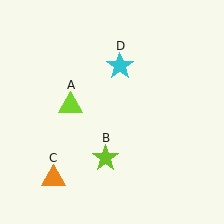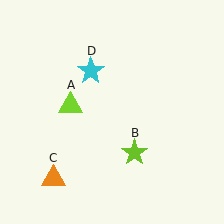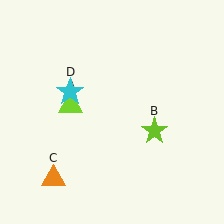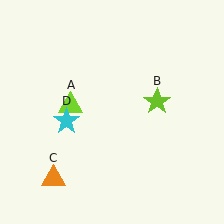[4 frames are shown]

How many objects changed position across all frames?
2 objects changed position: lime star (object B), cyan star (object D).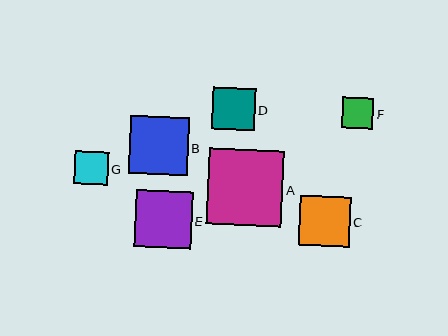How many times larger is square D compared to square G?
Square D is approximately 1.3 times the size of square G.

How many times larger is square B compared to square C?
Square B is approximately 1.2 times the size of square C.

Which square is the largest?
Square A is the largest with a size of approximately 76 pixels.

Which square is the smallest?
Square F is the smallest with a size of approximately 32 pixels.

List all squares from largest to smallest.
From largest to smallest: A, B, E, C, D, G, F.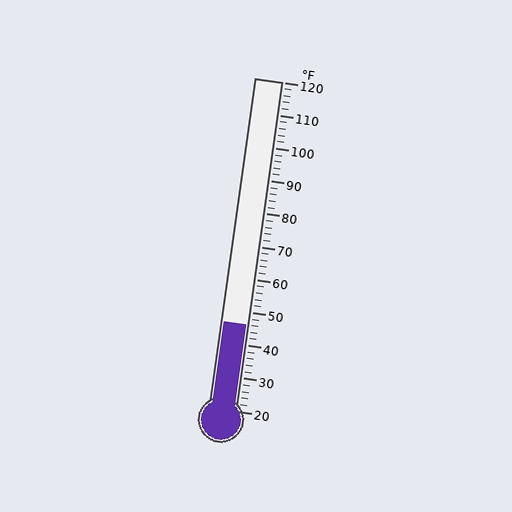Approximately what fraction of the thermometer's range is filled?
The thermometer is filled to approximately 25% of its range.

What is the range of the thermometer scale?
The thermometer scale ranges from 20°F to 120°F.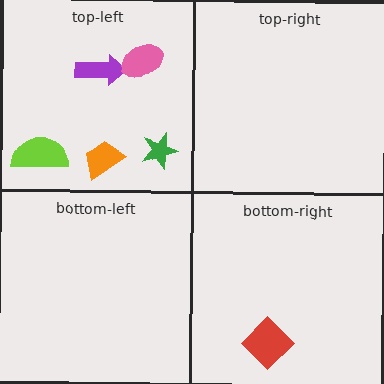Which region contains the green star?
The top-left region.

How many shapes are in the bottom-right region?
1.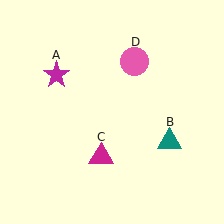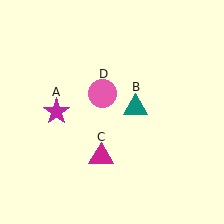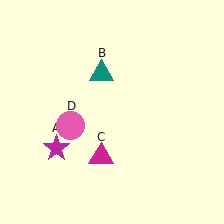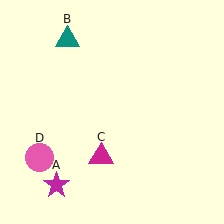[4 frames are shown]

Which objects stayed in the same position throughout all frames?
Magenta triangle (object C) remained stationary.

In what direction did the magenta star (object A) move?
The magenta star (object A) moved down.